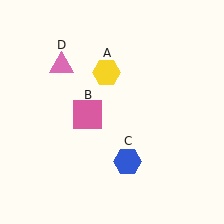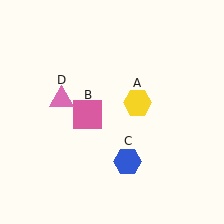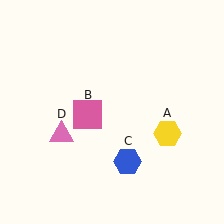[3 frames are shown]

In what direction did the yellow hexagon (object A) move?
The yellow hexagon (object A) moved down and to the right.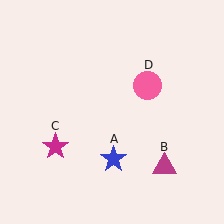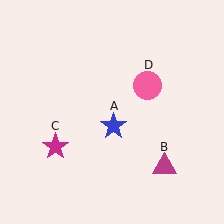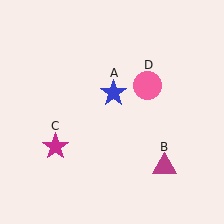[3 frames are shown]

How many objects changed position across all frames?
1 object changed position: blue star (object A).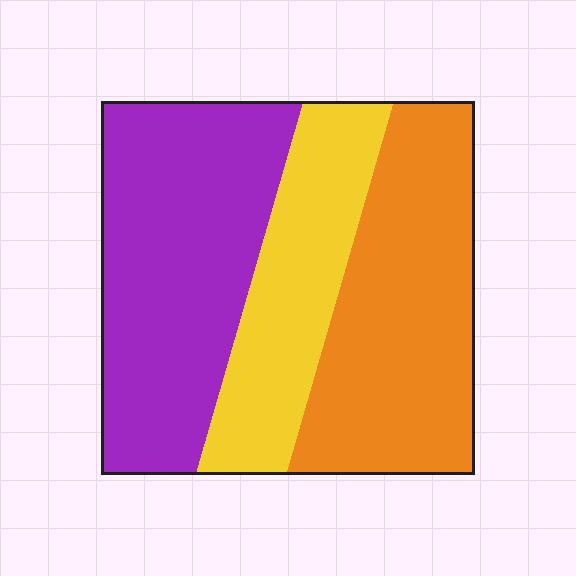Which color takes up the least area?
Yellow, at roughly 25%.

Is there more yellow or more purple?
Purple.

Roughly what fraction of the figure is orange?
Orange covers about 35% of the figure.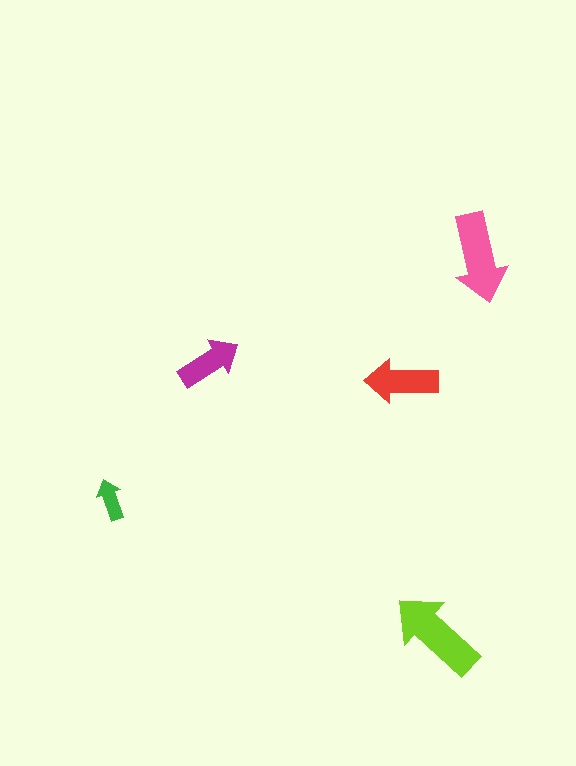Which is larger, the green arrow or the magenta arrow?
The magenta one.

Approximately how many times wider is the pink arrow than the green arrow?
About 2 times wider.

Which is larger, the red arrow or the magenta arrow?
The red one.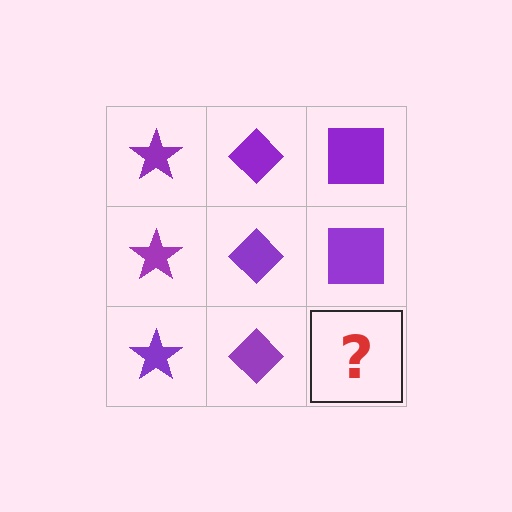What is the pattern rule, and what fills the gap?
The rule is that each column has a consistent shape. The gap should be filled with a purple square.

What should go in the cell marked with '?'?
The missing cell should contain a purple square.